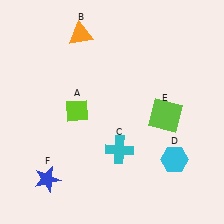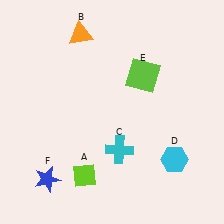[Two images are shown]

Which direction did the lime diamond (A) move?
The lime diamond (A) moved down.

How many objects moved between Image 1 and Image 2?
2 objects moved between the two images.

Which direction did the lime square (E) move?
The lime square (E) moved up.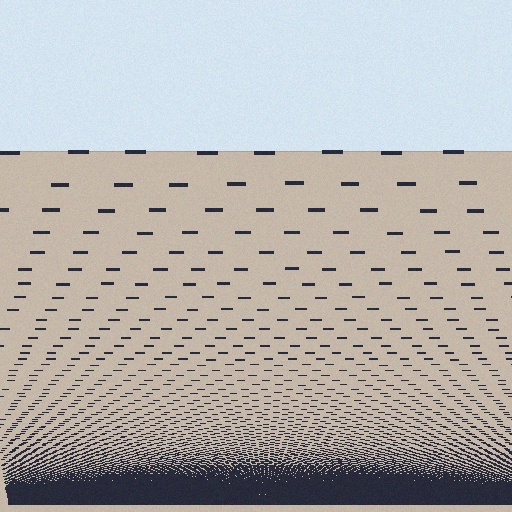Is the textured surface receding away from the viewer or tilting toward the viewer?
The surface appears to tilt toward the viewer. Texture elements get larger and sparser toward the top.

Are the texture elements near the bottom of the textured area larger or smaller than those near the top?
Smaller. The gradient is inverted — elements near the bottom are smaller and denser.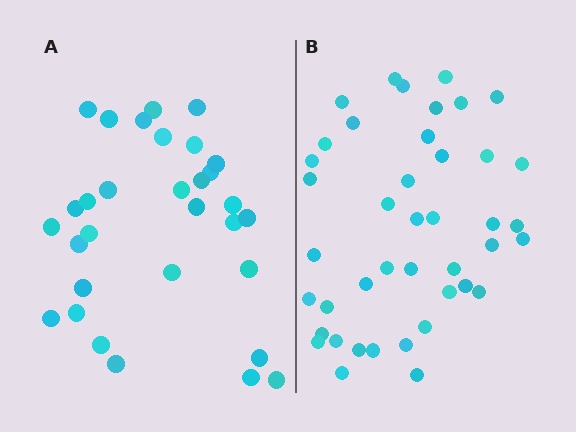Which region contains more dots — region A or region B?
Region B (the right region) has more dots.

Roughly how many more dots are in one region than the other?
Region B has roughly 12 or so more dots than region A.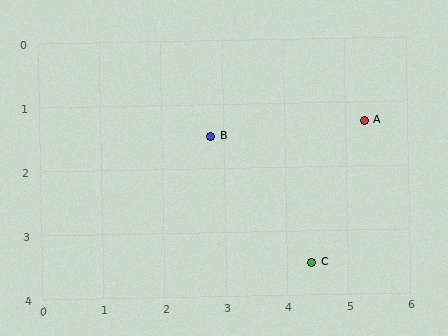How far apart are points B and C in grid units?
Points B and C are about 2.6 grid units apart.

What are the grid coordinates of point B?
Point B is at approximately (2.8, 1.5).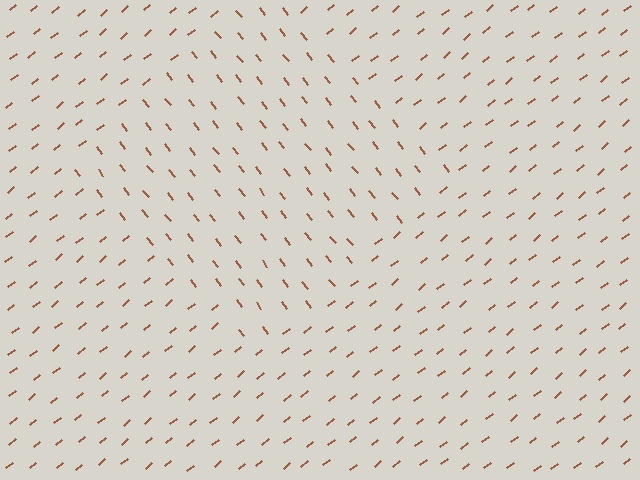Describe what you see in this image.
The image is filled with small brown line segments. A diamond region in the image has lines oriented differently from the surrounding lines, creating a visible texture boundary.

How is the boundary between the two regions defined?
The boundary is defined purely by a change in line orientation (approximately 89 degrees difference). All lines are the same color and thickness.